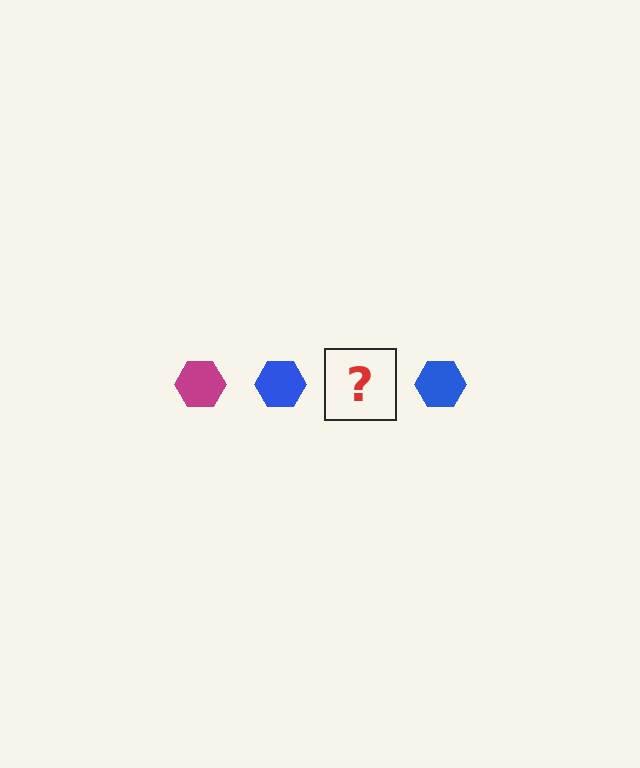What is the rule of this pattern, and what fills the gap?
The rule is that the pattern cycles through magenta, blue hexagons. The gap should be filled with a magenta hexagon.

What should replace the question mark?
The question mark should be replaced with a magenta hexagon.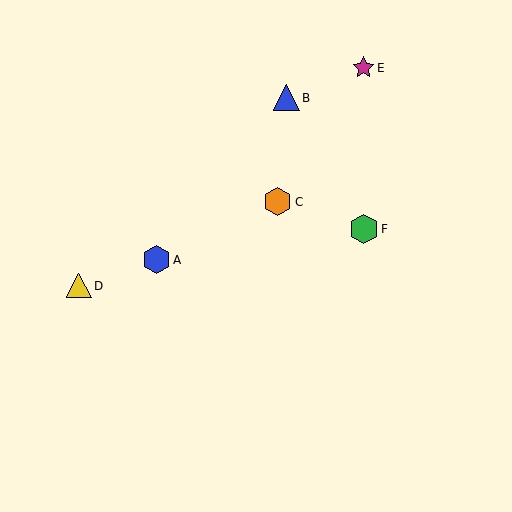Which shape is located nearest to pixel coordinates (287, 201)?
The orange hexagon (labeled C) at (278, 202) is nearest to that location.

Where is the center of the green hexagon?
The center of the green hexagon is at (364, 229).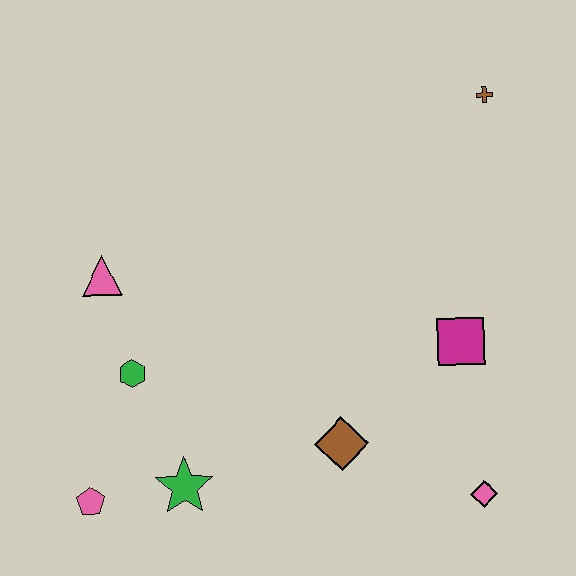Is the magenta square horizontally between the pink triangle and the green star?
No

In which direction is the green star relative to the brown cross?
The green star is below the brown cross.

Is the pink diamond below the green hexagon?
Yes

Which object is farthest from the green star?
The brown cross is farthest from the green star.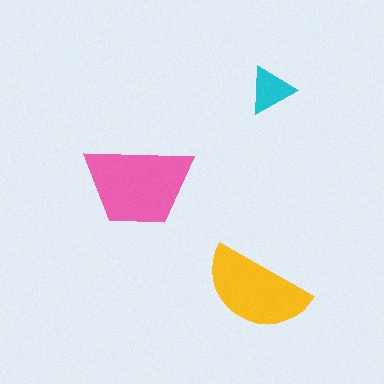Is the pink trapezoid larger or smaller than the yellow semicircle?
Larger.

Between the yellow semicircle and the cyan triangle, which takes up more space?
The yellow semicircle.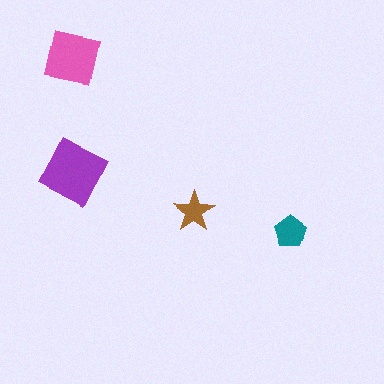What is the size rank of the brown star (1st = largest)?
4th.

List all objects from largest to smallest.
The purple diamond, the pink square, the teal pentagon, the brown star.